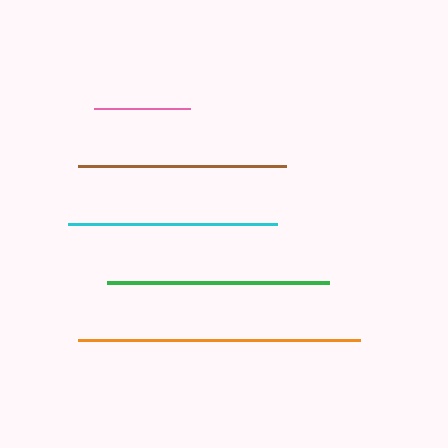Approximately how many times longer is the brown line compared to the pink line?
The brown line is approximately 2.2 times the length of the pink line.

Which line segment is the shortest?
The pink line is the shortest at approximately 96 pixels.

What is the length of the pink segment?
The pink segment is approximately 96 pixels long.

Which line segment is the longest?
The orange line is the longest at approximately 282 pixels.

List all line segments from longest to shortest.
From longest to shortest: orange, green, cyan, brown, pink.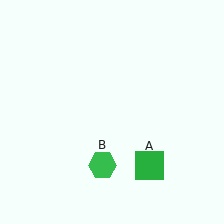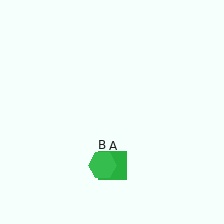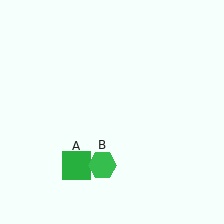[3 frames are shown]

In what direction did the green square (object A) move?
The green square (object A) moved left.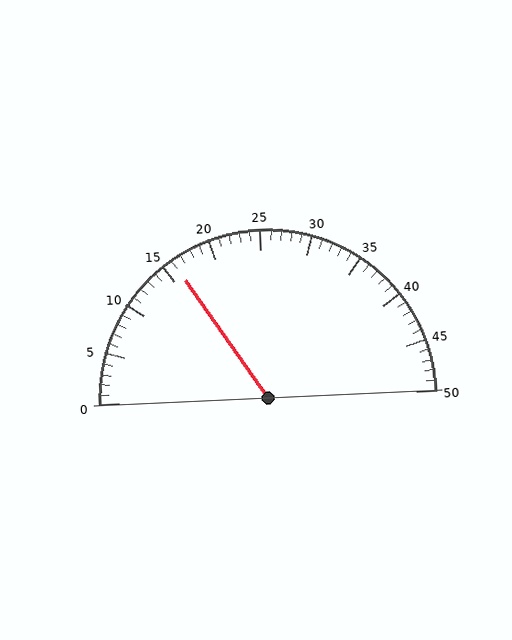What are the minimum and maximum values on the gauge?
The gauge ranges from 0 to 50.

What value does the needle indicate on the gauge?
The needle indicates approximately 16.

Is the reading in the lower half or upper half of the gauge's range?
The reading is in the lower half of the range (0 to 50).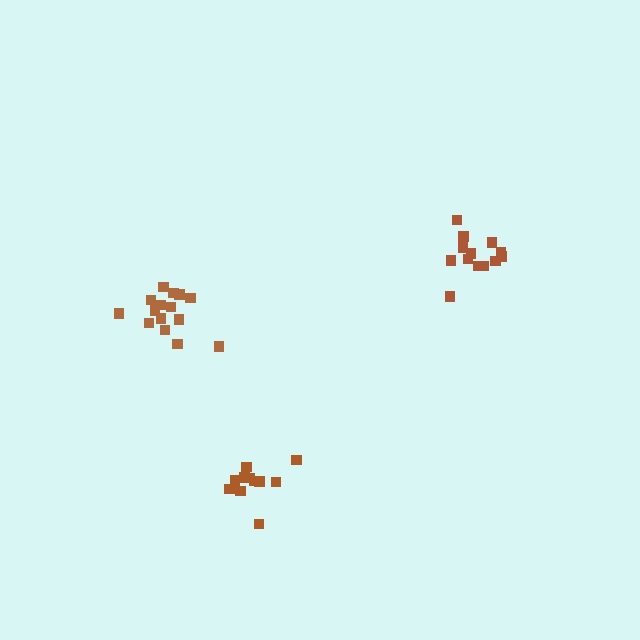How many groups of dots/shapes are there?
There are 3 groups.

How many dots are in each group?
Group 1: 13 dots, Group 2: 11 dots, Group 3: 15 dots (39 total).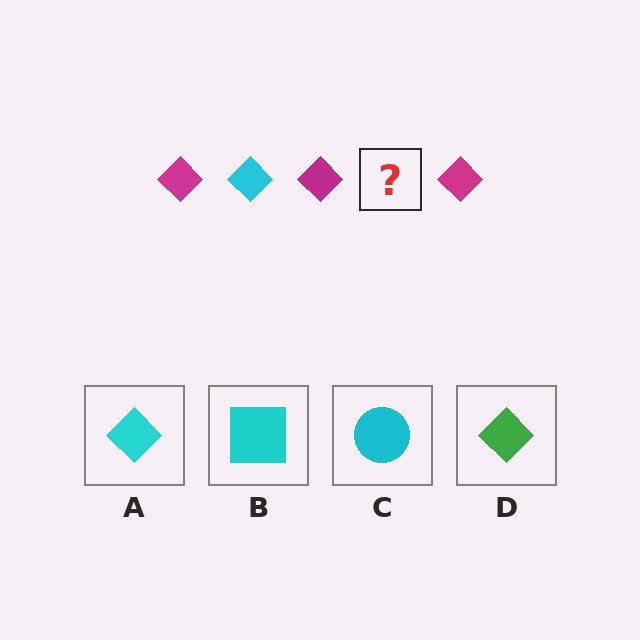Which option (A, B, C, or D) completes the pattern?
A.